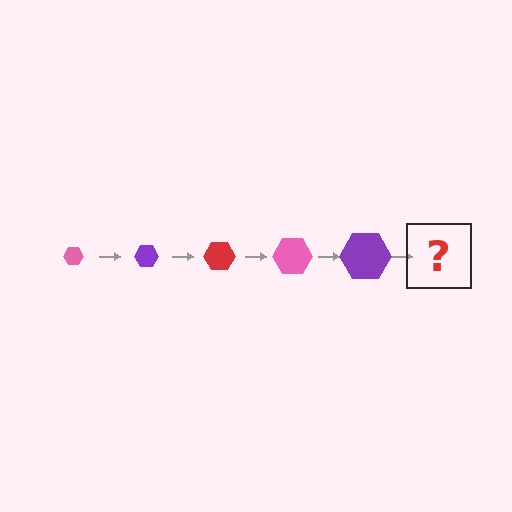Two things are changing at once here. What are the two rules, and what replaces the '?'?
The two rules are that the hexagon grows larger each step and the color cycles through pink, purple, and red. The '?' should be a red hexagon, larger than the previous one.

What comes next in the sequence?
The next element should be a red hexagon, larger than the previous one.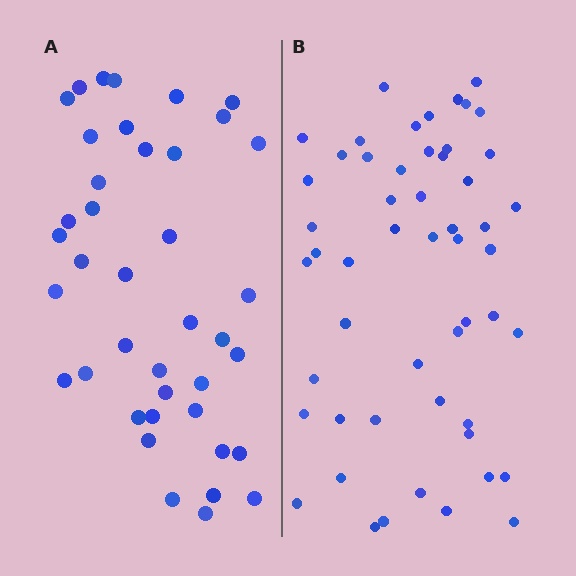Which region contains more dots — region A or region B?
Region B (the right region) has more dots.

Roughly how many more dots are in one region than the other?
Region B has approximately 15 more dots than region A.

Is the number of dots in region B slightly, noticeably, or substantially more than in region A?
Region B has noticeably more, but not dramatically so. The ratio is roughly 1.3 to 1.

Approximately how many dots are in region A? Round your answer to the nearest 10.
About 40 dots.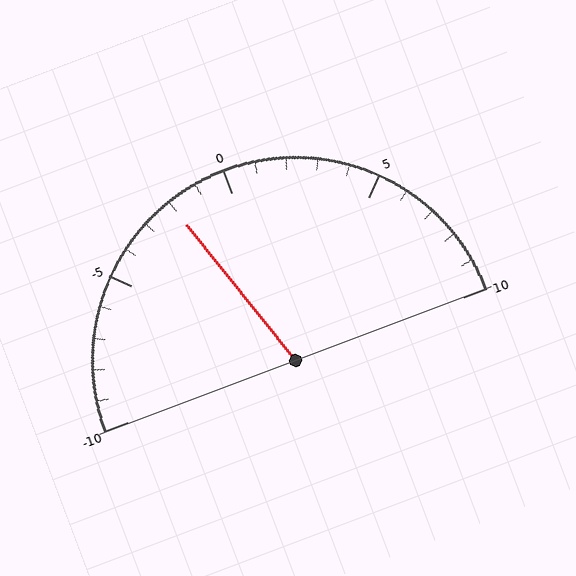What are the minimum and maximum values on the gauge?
The gauge ranges from -10 to 10.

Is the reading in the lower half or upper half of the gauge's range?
The reading is in the lower half of the range (-10 to 10).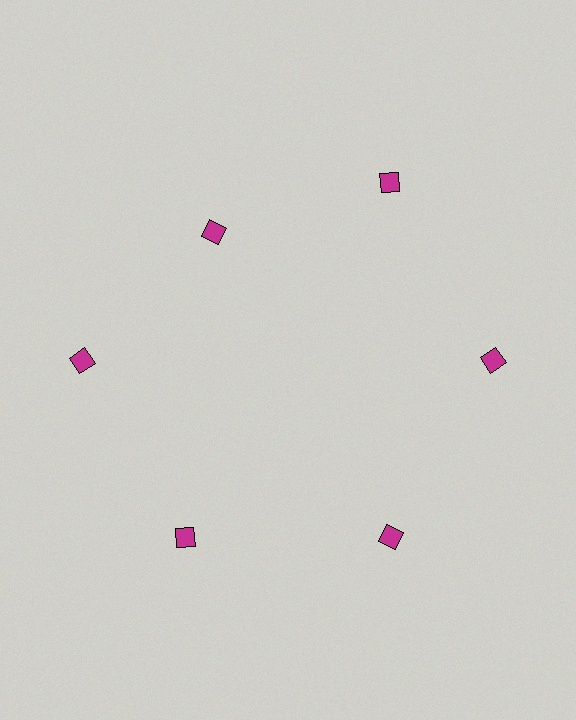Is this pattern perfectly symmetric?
No. The 6 magenta squares are arranged in a ring, but one element near the 11 o'clock position is pulled inward toward the center, breaking the 6-fold rotational symmetry.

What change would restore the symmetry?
The symmetry would be restored by moving it outward, back onto the ring so that all 6 squares sit at equal angles and equal distance from the center.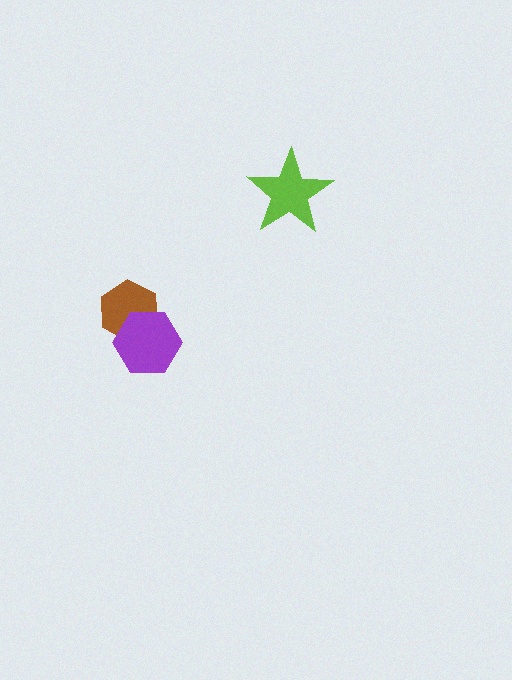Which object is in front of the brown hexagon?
The purple hexagon is in front of the brown hexagon.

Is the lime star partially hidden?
No, no other shape covers it.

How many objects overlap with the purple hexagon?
1 object overlaps with the purple hexagon.